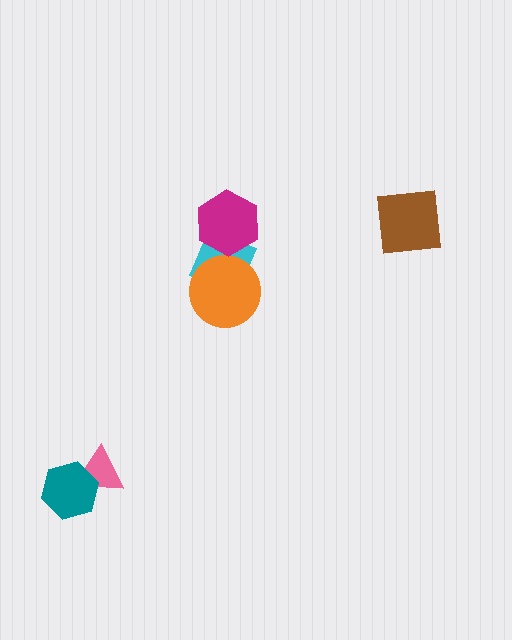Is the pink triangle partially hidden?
Yes, it is partially covered by another shape.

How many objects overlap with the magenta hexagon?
1 object overlaps with the magenta hexagon.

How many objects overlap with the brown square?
0 objects overlap with the brown square.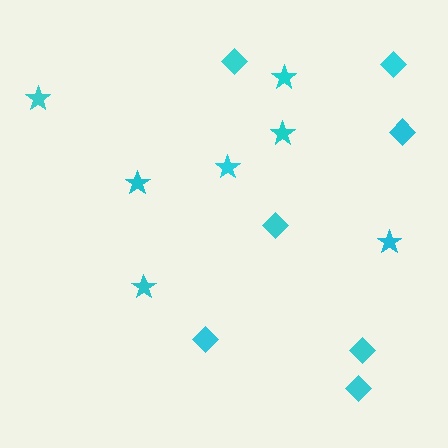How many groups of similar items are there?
There are 2 groups: one group of diamonds (7) and one group of stars (7).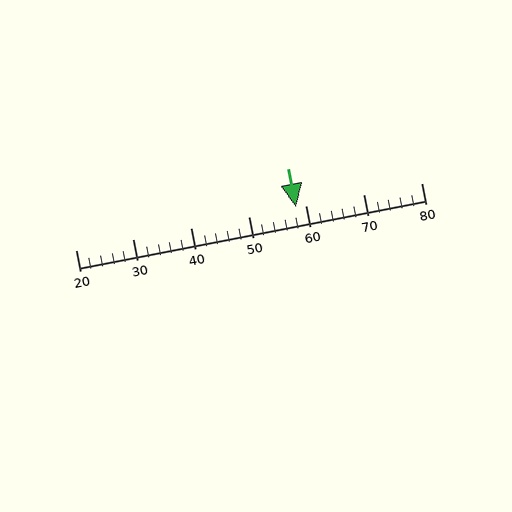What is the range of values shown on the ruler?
The ruler shows values from 20 to 80.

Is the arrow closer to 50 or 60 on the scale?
The arrow is closer to 60.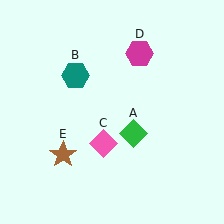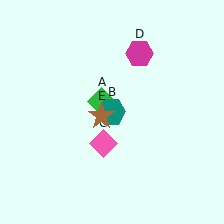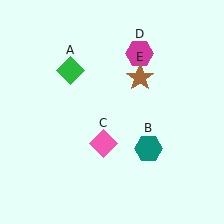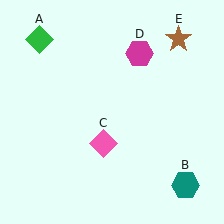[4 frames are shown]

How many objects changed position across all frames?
3 objects changed position: green diamond (object A), teal hexagon (object B), brown star (object E).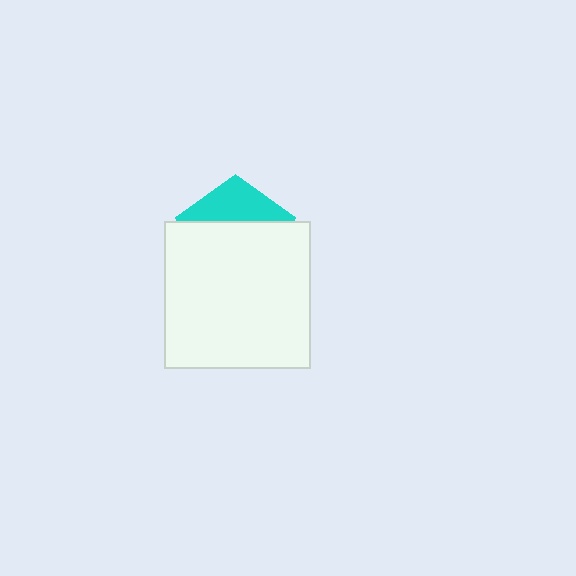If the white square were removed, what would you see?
You would see the complete cyan pentagon.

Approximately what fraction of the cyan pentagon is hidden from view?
Roughly 67% of the cyan pentagon is hidden behind the white square.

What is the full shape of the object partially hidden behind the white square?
The partially hidden object is a cyan pentagon.